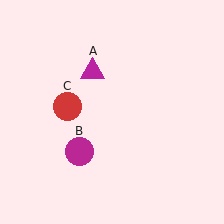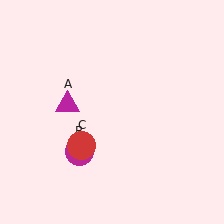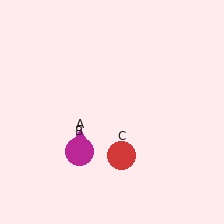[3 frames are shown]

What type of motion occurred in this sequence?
The magenta triangle (object A), red circle (object C) rotated counterclockwise around the center of the scene.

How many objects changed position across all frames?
2 objects changed position: magenta triangle (object A), red circle (object C).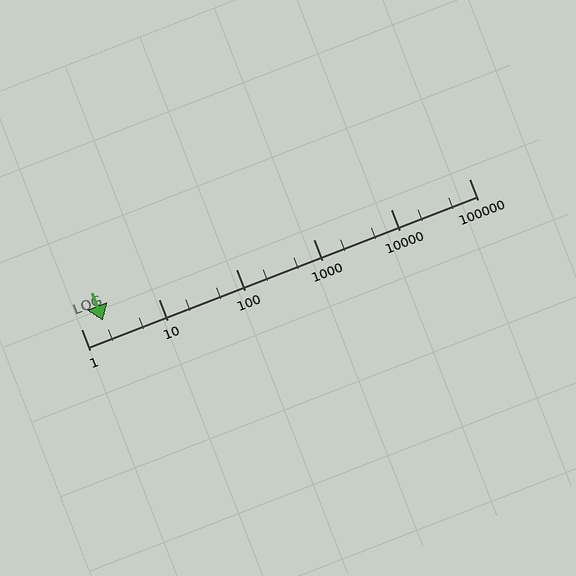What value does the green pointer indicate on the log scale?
The pointer indicates approximately 1.9.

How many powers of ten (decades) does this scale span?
The scale spans 5 decades, from 1 to 100000.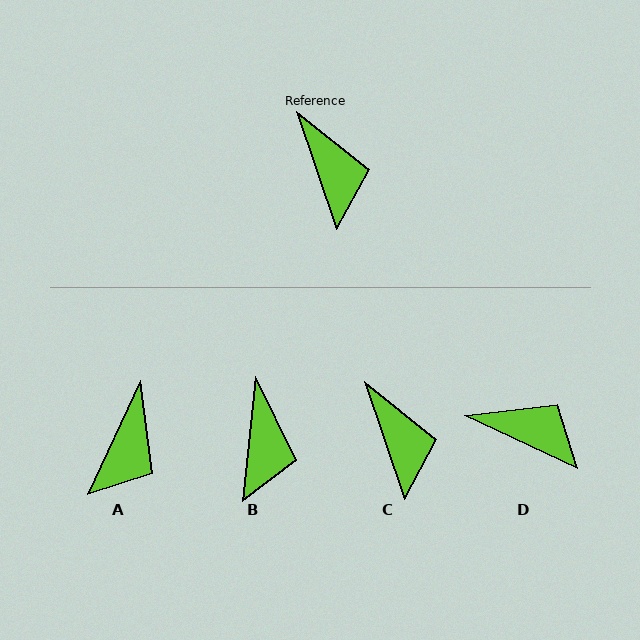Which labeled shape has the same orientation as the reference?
C.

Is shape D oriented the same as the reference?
No, it is off by about 46 degrees.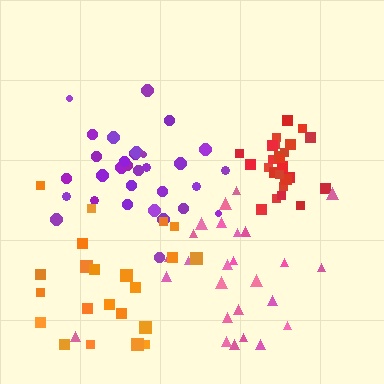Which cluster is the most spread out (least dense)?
Orange.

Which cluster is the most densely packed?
Red.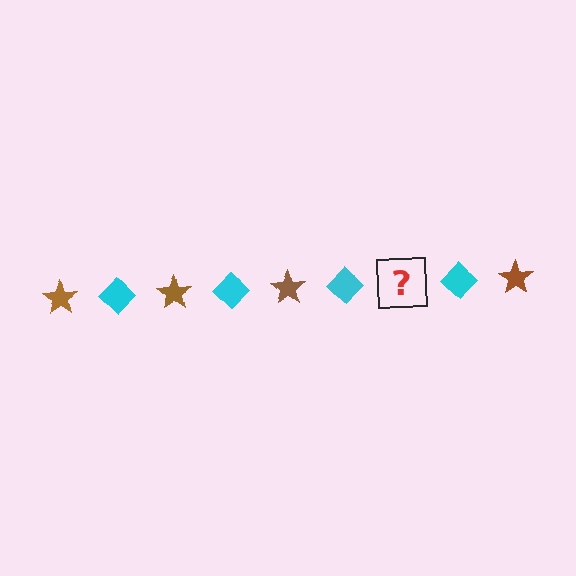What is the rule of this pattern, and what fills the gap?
The rule is that the pattern alternates between brown star and cyan diamond. The gap should be filled with a brown star.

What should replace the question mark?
The question mark should be replaced with a brown star.